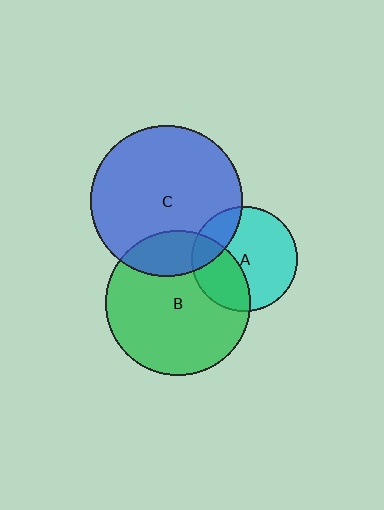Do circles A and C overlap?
Yes.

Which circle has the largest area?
Circle C (blue).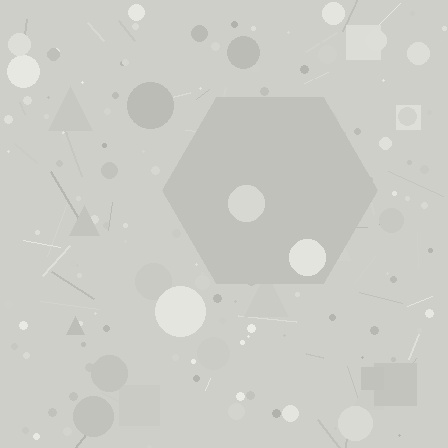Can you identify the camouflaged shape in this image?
The camouflaged shape is a hexagon.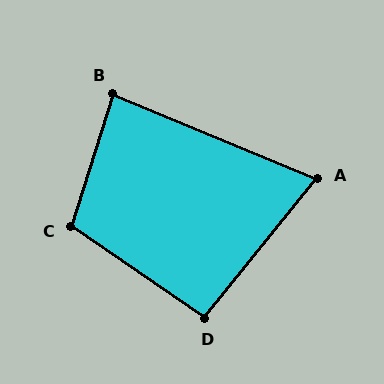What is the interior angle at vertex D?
Approximately 95 degrees (approximately right).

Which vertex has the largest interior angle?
C, at approximately 107 degrees.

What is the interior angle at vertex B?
Approximately 85 degrees (approximately right).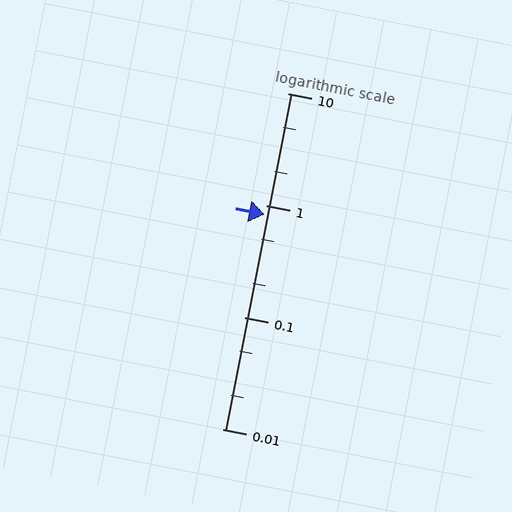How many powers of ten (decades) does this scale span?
The scale spans 3 decades, from 0.01 to 10.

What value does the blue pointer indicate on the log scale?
The pointer indicates approximately 0.82.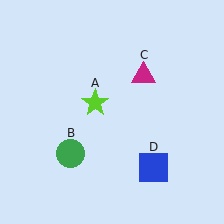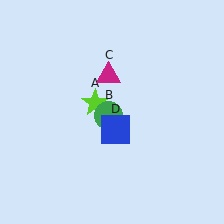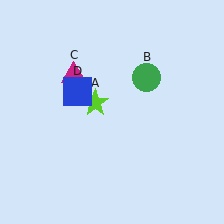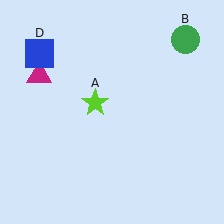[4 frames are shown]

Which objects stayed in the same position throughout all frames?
Lime star (object A) remained stationary.